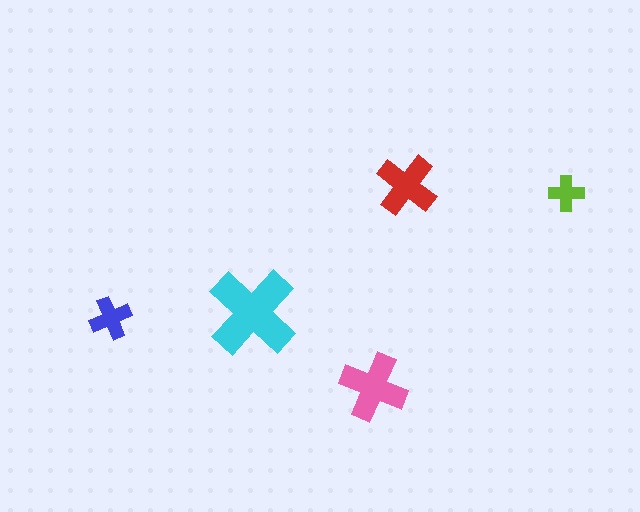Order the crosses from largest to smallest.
the cyan one, the pink one, the red one, the blue one, the lime one.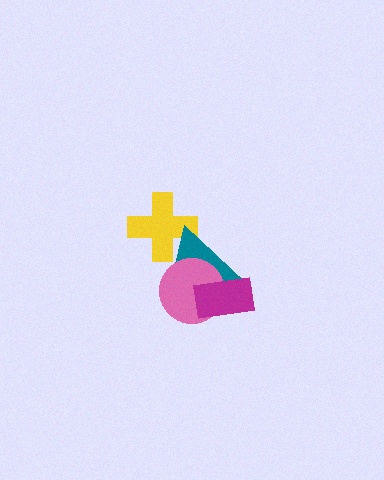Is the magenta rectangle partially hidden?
No, no other shape covers it.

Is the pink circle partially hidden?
Yes, it is partially covered by another shape.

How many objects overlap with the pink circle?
2 objects overlap with the pink circle.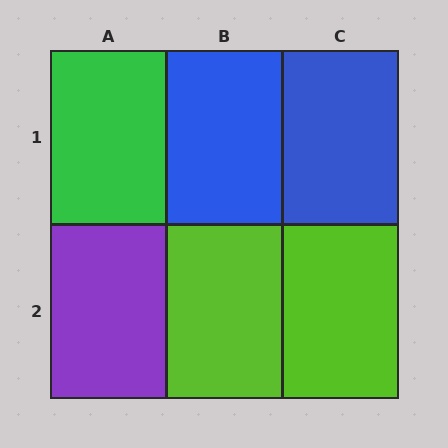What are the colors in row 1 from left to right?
Green, blue, blue.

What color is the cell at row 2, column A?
Purple.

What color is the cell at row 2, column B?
Lime.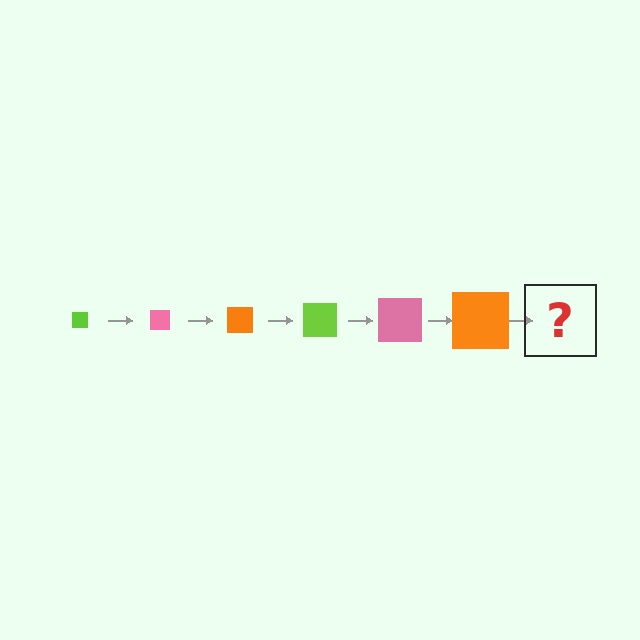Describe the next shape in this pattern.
It should be a lime square, larger than the previous one.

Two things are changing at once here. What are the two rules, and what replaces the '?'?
The two rules are that the square grows larger each step and the color cycles through lime, pink, and orange. The '?' should be a lime square, larger than the previous one.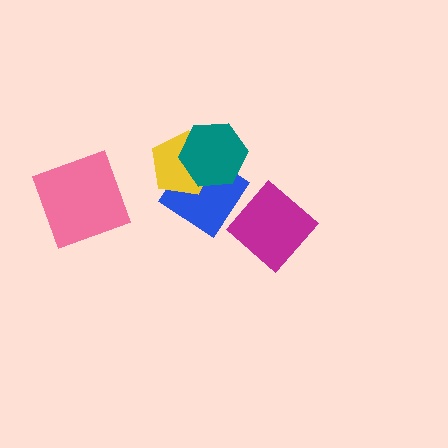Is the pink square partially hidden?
No, no other shape covers it.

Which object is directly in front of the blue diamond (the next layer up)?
The yellow pentagon is directly in front of the blue diamond.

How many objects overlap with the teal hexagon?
2 objects overlap with the teal hexagon.